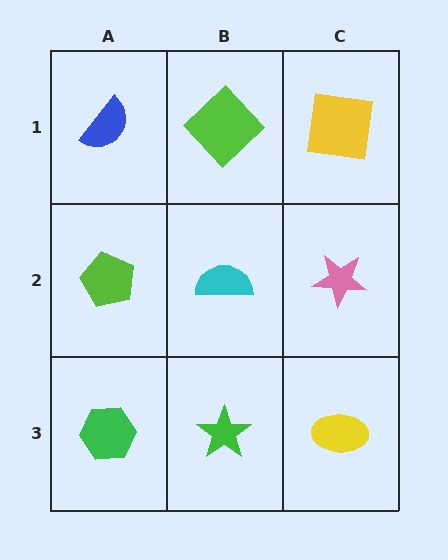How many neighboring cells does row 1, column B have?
3.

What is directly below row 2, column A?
A green hexagon.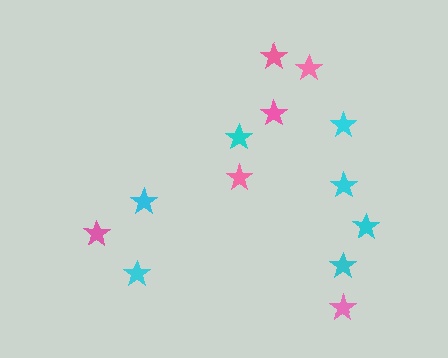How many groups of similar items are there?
There are 2 groups: one group of pink stars (6) and one group of cyan stars (7).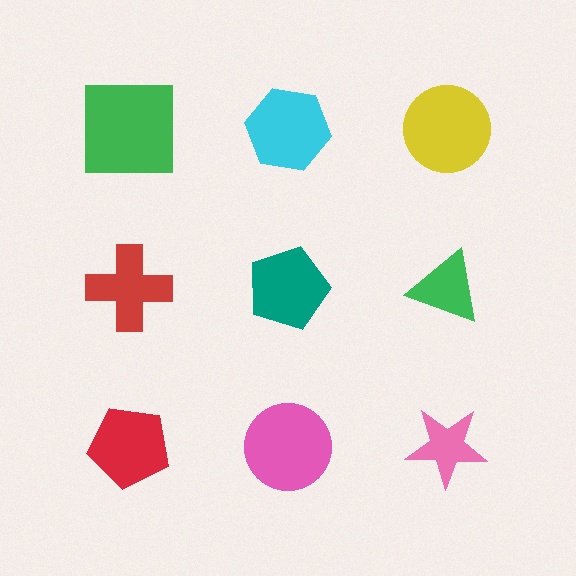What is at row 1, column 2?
A cyan hexagon.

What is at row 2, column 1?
A red cross.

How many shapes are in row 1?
3 shapes.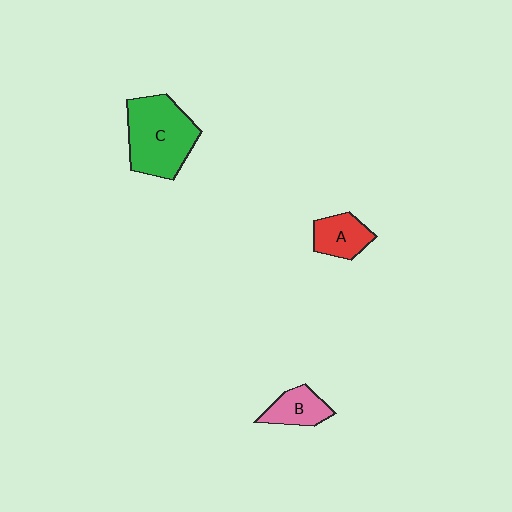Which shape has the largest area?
Shape C (green).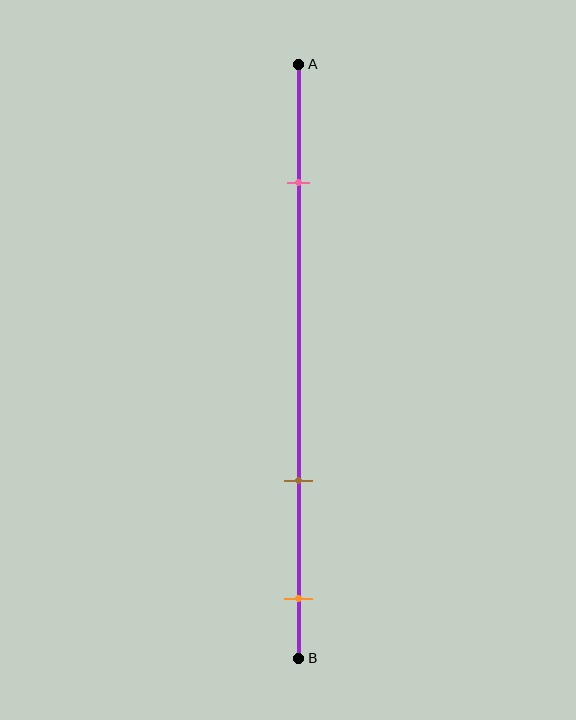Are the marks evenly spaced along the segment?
No, the marks are not evenly spaced.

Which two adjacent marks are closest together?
The brown and orange marks are the closest adjacent pair.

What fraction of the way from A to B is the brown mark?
The brown mark is approximately 70% (0.7) of the way from A to B.